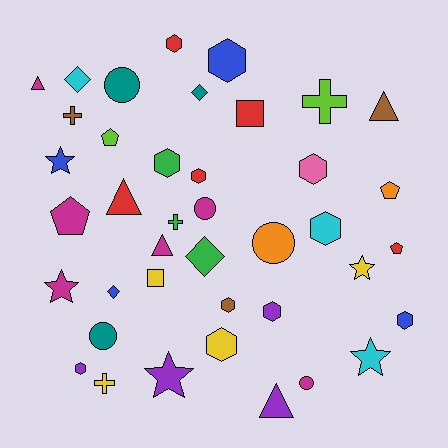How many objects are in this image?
There are 40 objects.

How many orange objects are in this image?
There are 2 orange objects.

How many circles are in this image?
There are 5 circles.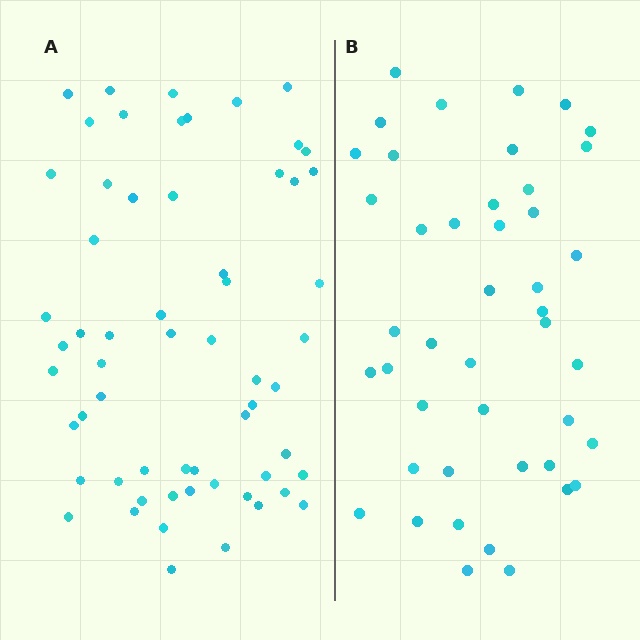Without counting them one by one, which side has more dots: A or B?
Region A (the left region) has more dots.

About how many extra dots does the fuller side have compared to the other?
Region A has approximately 15 more dots than region B.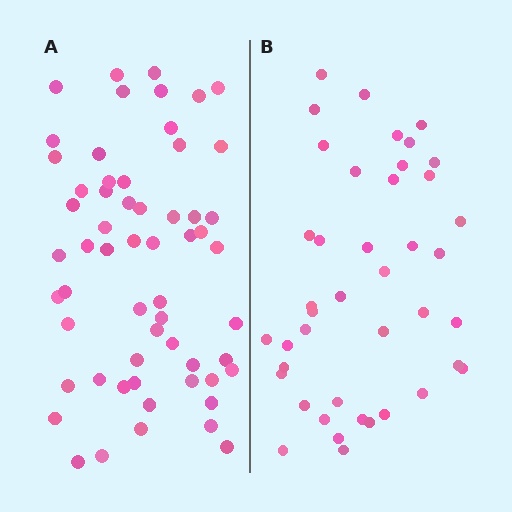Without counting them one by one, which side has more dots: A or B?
Region A (the left region) has more dots.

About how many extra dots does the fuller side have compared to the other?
Region A has approximately 15 more dots than region B.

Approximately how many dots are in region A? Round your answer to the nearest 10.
About 60 dots. (The exact count is 59, which rounds to 60.)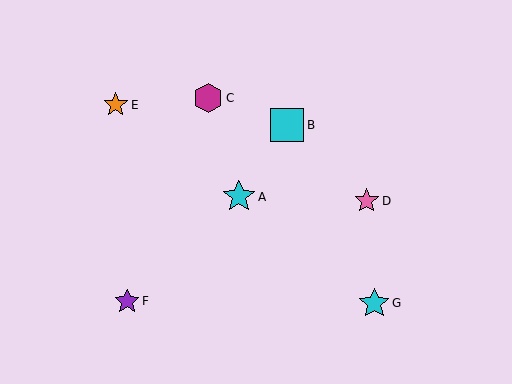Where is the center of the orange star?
The center of the orange star is at (116, 105).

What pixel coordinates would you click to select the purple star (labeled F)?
Click at (127, 301) to select the purple star F.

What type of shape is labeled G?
Shape G is a cyan star.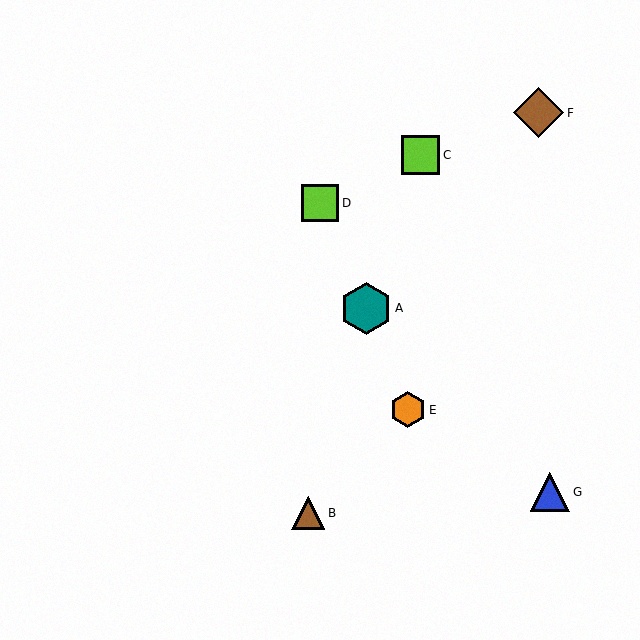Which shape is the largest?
The teal hexagon (labeled A) is the largest.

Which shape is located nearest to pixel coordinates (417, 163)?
The lime square (labeled C) at (421, 155) is nearest to that location.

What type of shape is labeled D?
Shape D is a lime square.